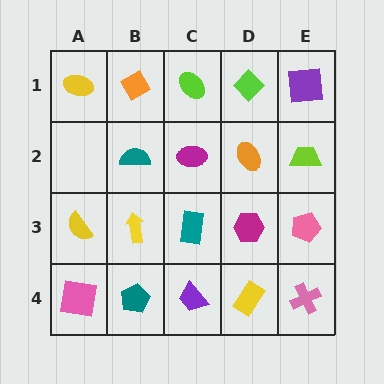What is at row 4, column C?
A purple trapezoid.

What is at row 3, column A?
A yellow semicircle.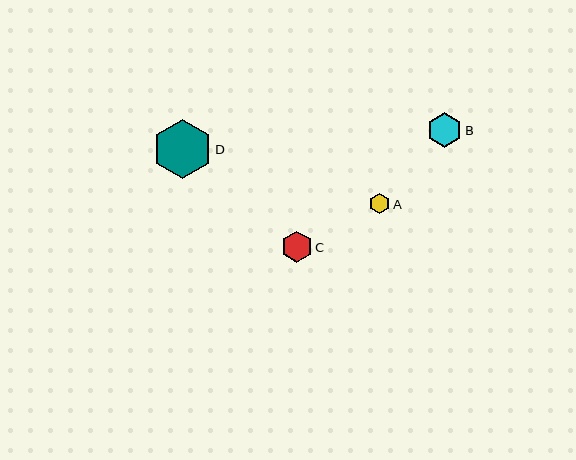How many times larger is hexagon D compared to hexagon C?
Hexagon D is approximately 1.9 times the size of hexagon C.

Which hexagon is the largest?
Hexagon D is the largest with a size of approximately 60 pixels.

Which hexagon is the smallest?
Hexagon A is the smallest with a size of approximately 21 pixels.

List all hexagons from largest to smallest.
From largest to smallest: D, B, C, A.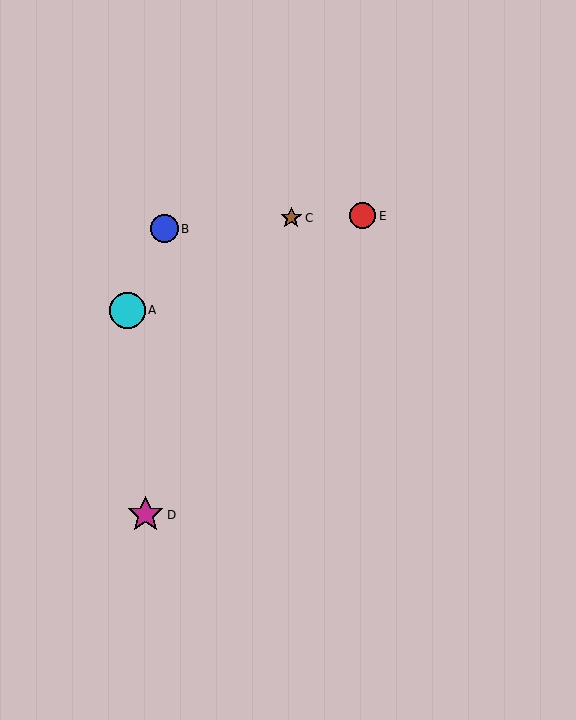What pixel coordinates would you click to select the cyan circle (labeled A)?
Click at (127, 311) to select the cyan circle A.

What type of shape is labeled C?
Shape C is a brown star.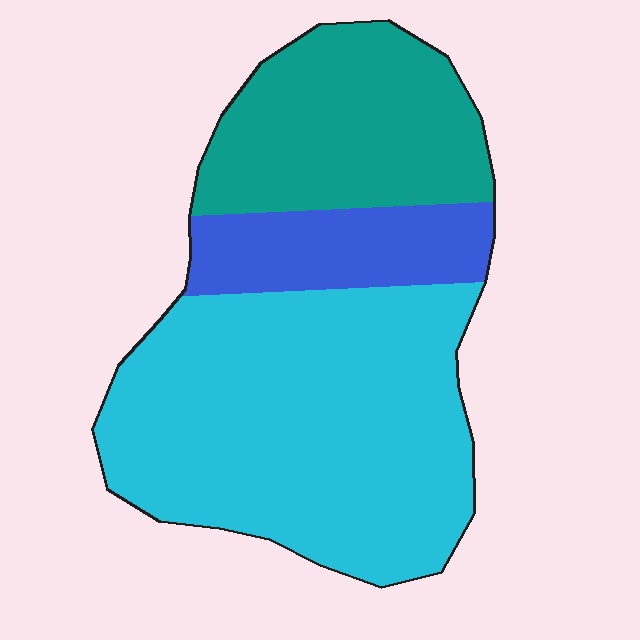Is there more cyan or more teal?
Cyan.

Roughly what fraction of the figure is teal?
Teal takes up about one quarter (1/4) of the figure.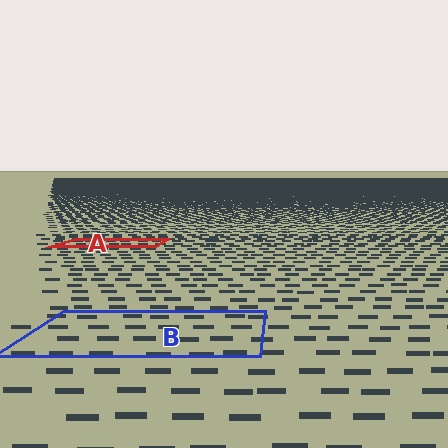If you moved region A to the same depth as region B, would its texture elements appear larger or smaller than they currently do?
They would appear larger. At a closer depth, the same texture elements are projected at a bigger on-screen size.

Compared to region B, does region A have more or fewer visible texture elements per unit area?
Region A has more texture elements per unit area — they are packed more densely because it is farther away.